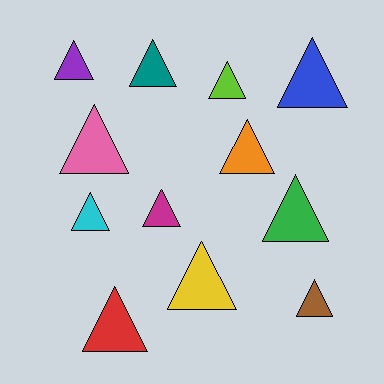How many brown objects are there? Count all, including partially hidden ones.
There is 1 brown object.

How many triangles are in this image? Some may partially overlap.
There are 12 triangles.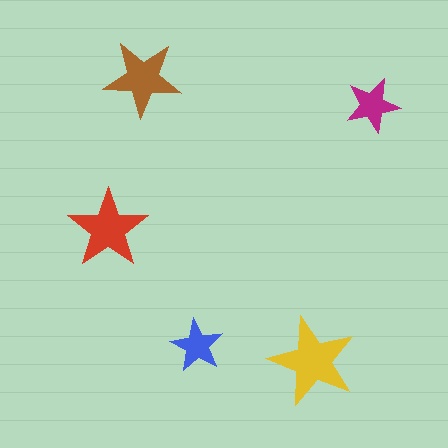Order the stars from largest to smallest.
the yellow one, the red one, the brown one, the magenta one, the blue one.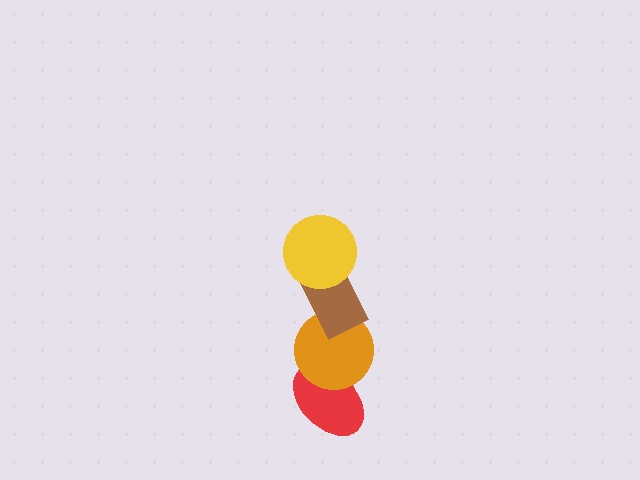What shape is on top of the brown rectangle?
The yellow circle is on top of the brown rectangle.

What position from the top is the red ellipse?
The red ellipse is 4th from the top.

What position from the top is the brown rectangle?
The brown rectangle is 2nd from the top.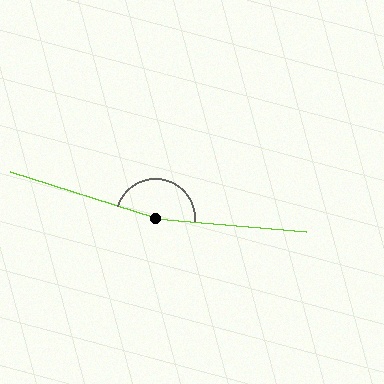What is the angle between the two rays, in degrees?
Approximately 167 degrees.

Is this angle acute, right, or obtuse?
It is obtuse.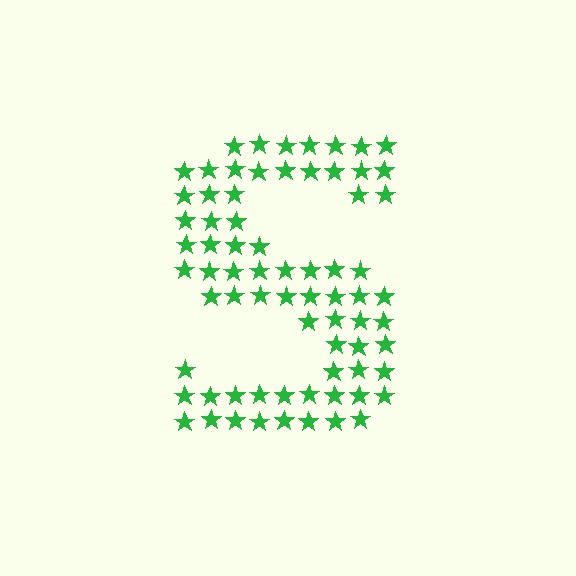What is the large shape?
The large shape is the letter S.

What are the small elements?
The small elements are stars.